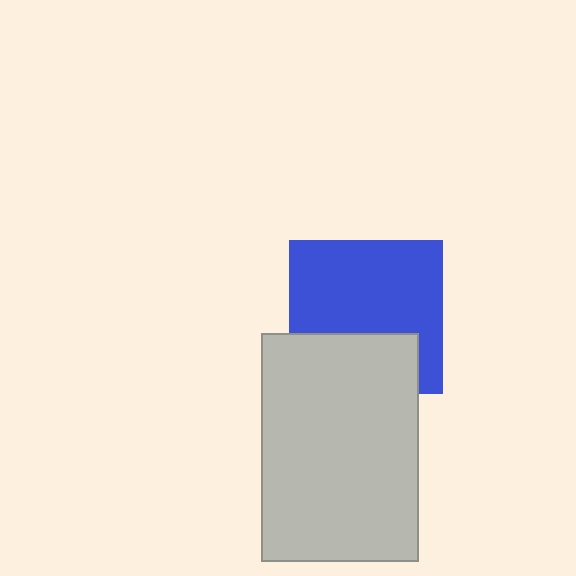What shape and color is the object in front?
The object in front is a light gray rectangle.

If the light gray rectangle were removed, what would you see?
You would see the complete blue square.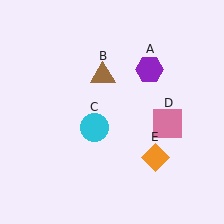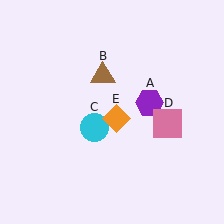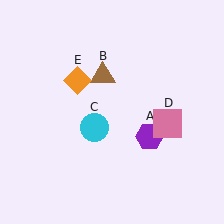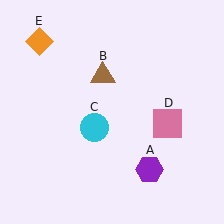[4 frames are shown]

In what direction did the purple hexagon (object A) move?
The purple hexagon (object A) moved down.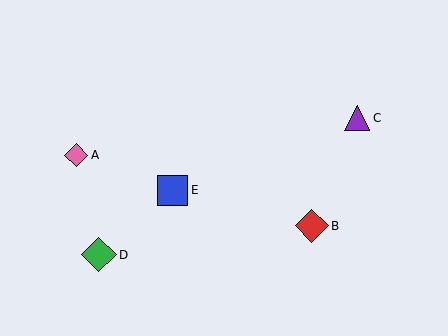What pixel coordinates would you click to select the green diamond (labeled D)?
Click at (99, 255) to select the green diamond D.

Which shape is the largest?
The green diamond (labeled D) is the largest.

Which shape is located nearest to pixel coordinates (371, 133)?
The purple triangle (labeled C) at (357, 118) is nearest to that location.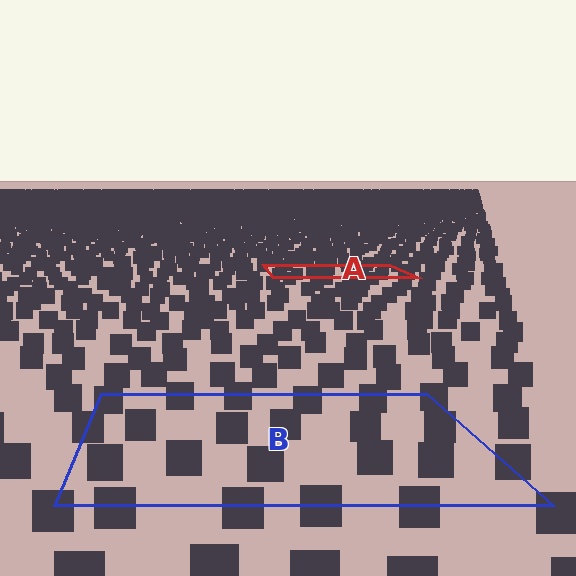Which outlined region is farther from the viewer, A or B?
Region A is farther from the viewer — the texture elements inside it appear smaller and more densely packed.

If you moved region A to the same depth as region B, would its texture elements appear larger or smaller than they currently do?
They would appear larger. At a closer depth, the same texture elements are projected at a bigger on-screen size.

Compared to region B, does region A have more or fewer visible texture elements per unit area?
Region A has more texture elements per unit area — they are packed more densely because it is farther away.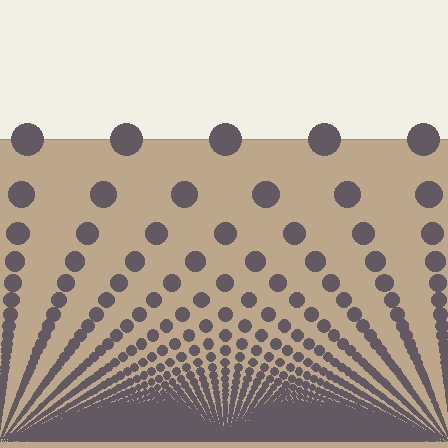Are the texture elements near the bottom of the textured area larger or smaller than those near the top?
Smaller. The gradient is inverted — elements near the bottom are smaller and denser.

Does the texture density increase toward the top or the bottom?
Density increases toward the bottom.